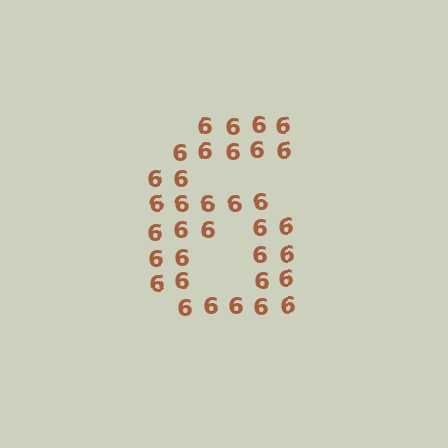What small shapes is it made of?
It is made of small digit 6's.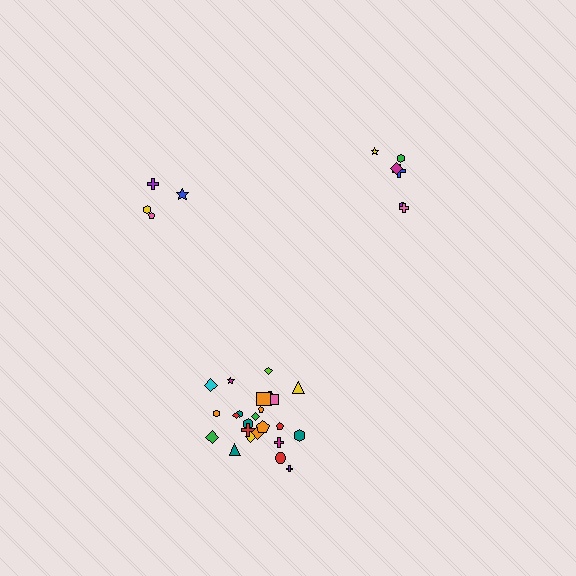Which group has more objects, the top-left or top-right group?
The top-right group.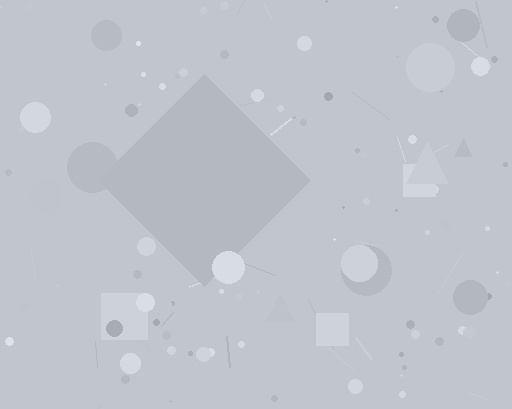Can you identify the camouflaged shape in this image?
The camouflaged shape is a diamond.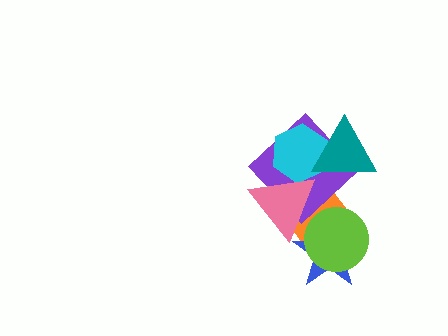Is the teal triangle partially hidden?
No, no other shape covers it.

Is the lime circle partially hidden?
Yes, it is partially covered by another shape.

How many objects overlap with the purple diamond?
4 objects overlap with the purple diamond.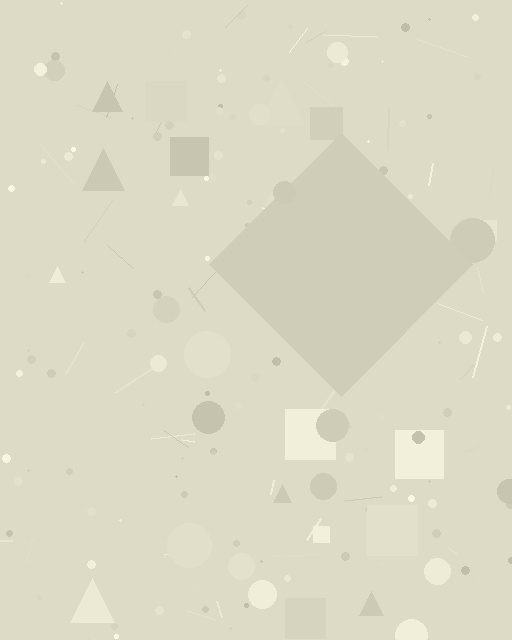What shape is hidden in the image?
A diamond is hidden in the image.